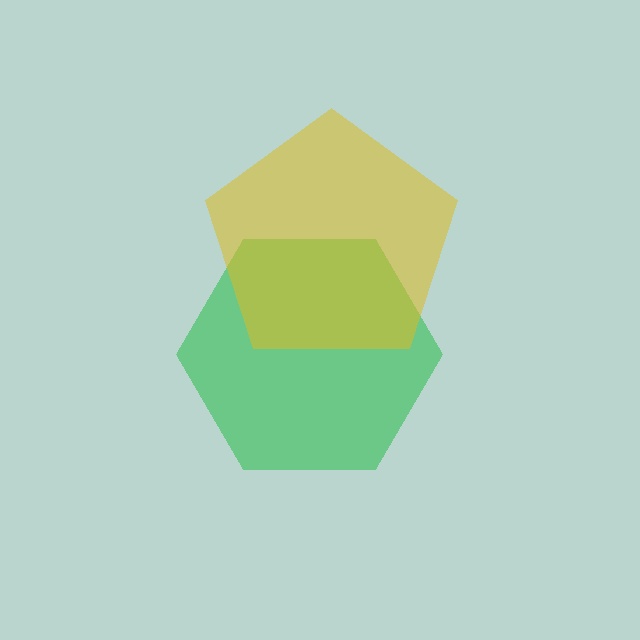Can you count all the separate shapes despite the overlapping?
Yes, there are 2 separate shapes.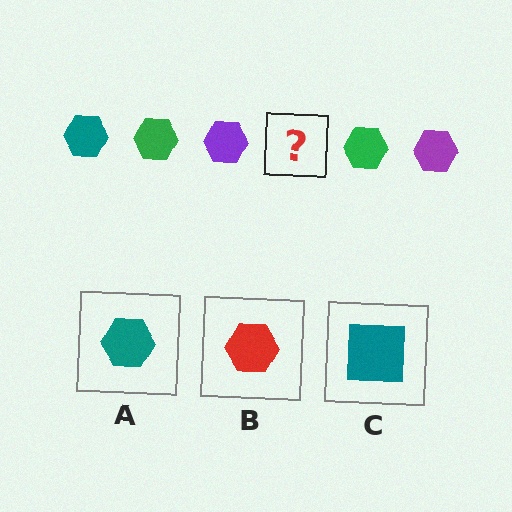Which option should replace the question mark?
Option A.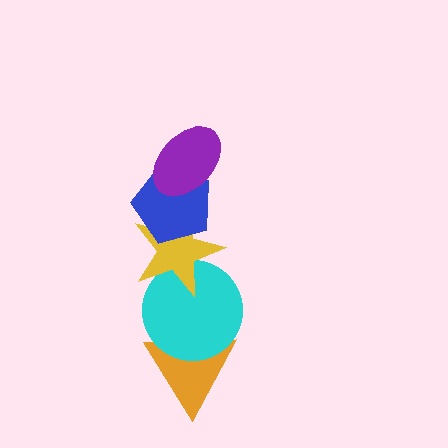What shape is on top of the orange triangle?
The cyan circle is on top of the orange triangle.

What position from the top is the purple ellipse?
The purple ellipse is 1st from the top.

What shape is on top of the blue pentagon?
The purple ellipse is on top of the blue pentagon.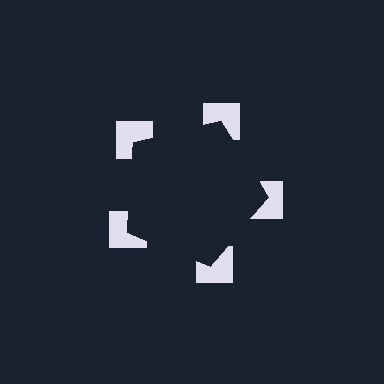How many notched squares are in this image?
There are 5 — one at each vertex of the illusory pentagon.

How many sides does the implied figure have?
5 sides.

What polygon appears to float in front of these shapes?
An illusory pentagon — its edges are inferred from the aligned wedge cuts in the notched squares, not physically drawn.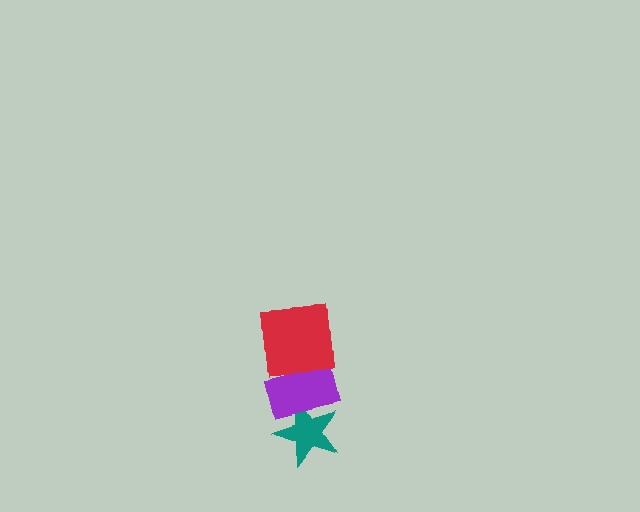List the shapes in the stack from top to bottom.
From top to bottom: the red square, the purple rectangle, the teal star.